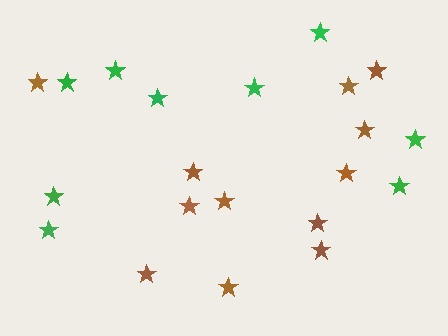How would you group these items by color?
There are 2 groups: one group of green stars (9) and one group of brown stars (12).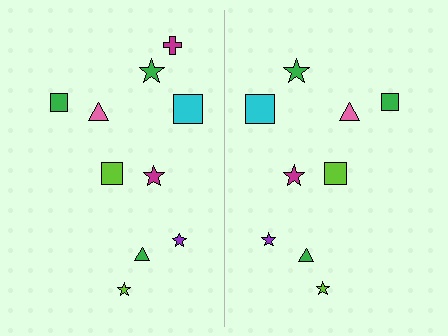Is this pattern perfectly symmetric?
No, the pattern is not perfectly symmetric. A magenta cross is missing from the right side.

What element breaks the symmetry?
A magenta cross is missing from the right side.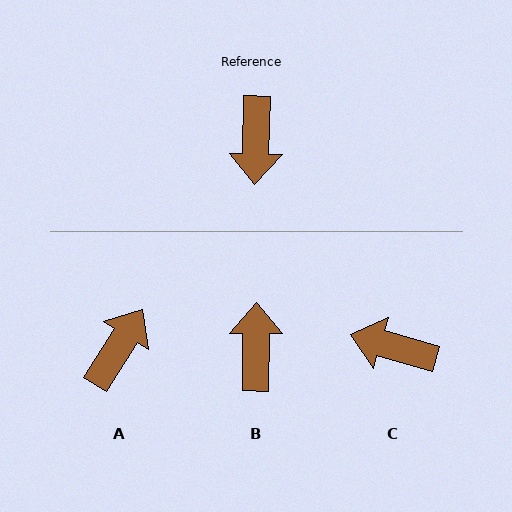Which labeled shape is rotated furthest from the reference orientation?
B, about 179 degrees away.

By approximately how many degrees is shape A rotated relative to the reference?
Approximately 149 degrees counter-clockwise.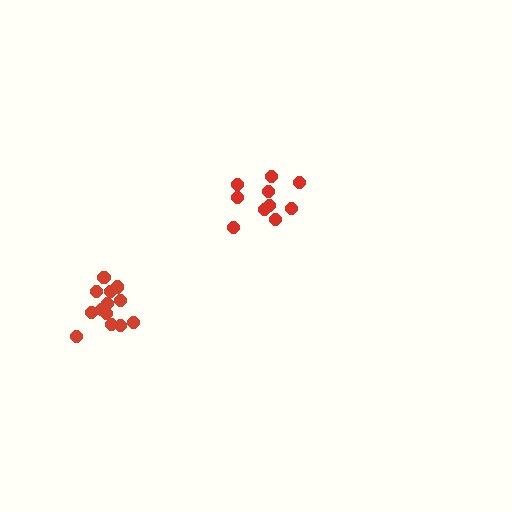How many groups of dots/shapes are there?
There are 2 groups.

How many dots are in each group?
Group 1: 13 dots, Group 2: 10 dots (23 total).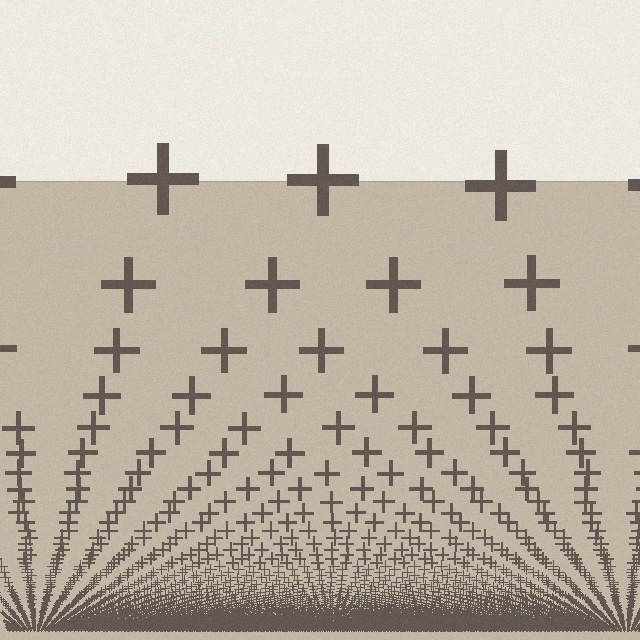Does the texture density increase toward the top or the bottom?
Density increases toward the bottom.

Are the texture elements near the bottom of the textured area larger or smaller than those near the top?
Smaller. The gradient is inverted — elements near the bottom are smaller and denser.